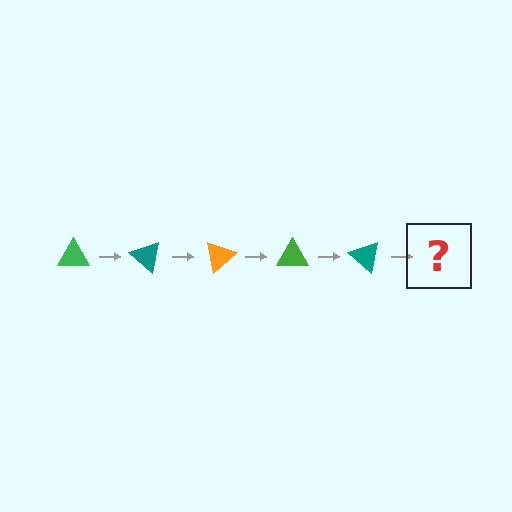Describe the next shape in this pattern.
It should be an orange triangle, rotated 200 degrees from the start.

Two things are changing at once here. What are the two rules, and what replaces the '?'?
The two rules are that it rotates 40 degrees each step and the color cycles through green, teal, and orange. The '?' should be an orange triangle, rotated 200 degrees from the start.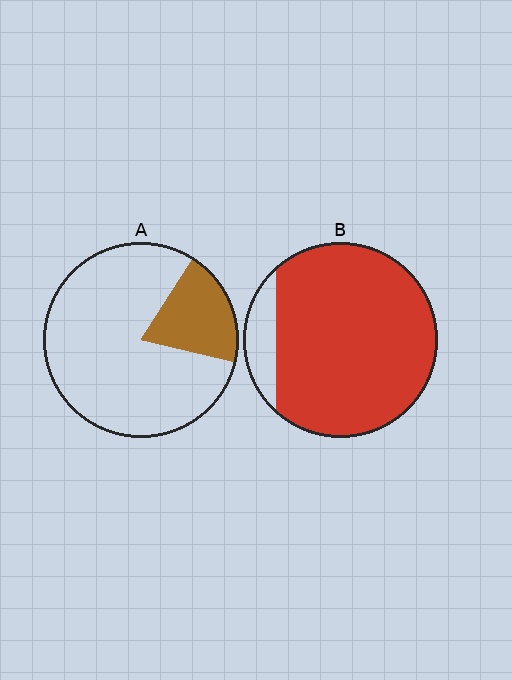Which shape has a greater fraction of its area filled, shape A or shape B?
Shape B.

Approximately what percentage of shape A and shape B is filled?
A is approximately 20% and B is approximately 90%.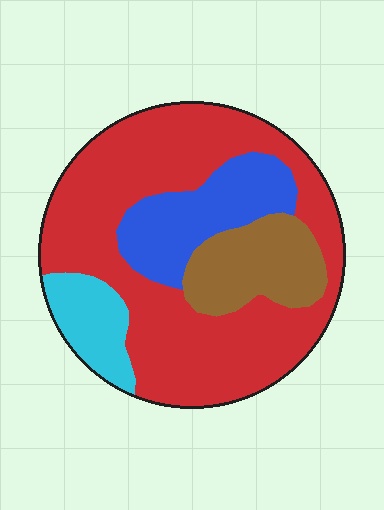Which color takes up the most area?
Red, at roughly 60%.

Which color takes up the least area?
Cyan, at roughly 10%.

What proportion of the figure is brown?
Brown covers about 15% of the figure.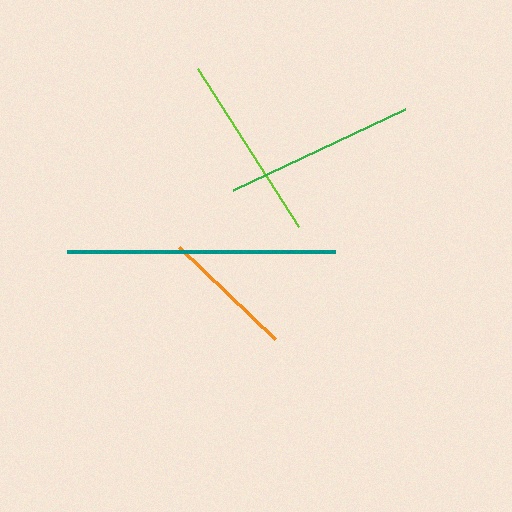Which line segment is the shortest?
The orange line is the shortest at approximately 132 pixels.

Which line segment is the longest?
The teal line is the longest at approximately 269 pixels.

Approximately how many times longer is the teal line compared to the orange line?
The teal line is approximately 2.0 times the length of the orange line.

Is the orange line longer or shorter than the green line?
The green line is longer than the orange line.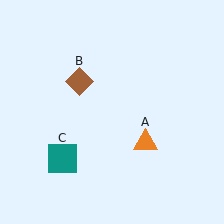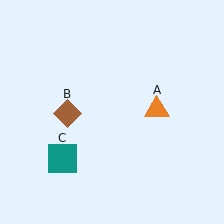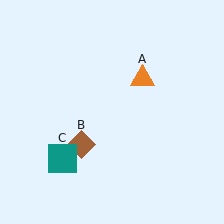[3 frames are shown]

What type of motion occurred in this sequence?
The orange triangle (object A), brown diamond (object B) rotated counterclockwise around the center of the scene.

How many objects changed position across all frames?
2 objects changed position: orange triangle (object A), brown diamond (object B).